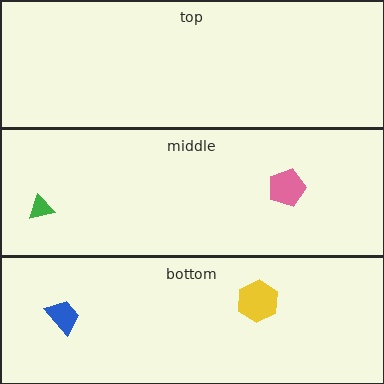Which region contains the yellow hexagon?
The bottom region.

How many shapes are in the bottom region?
2.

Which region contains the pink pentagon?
The middle region.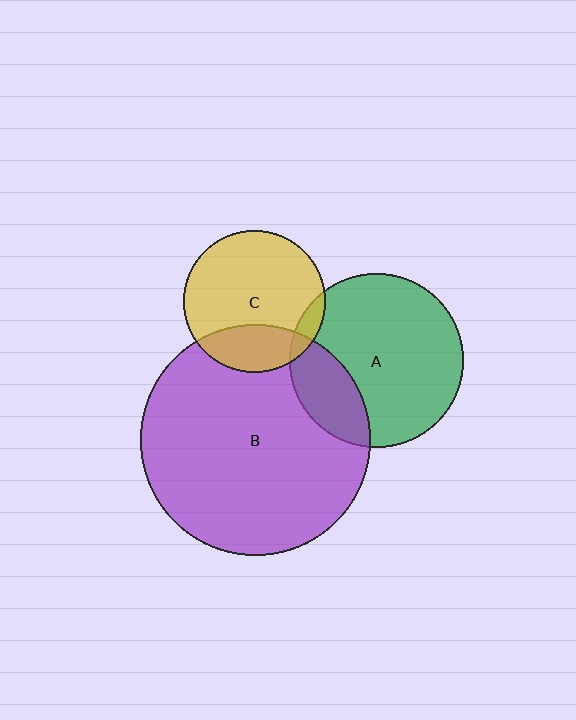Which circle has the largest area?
Circle B (purple).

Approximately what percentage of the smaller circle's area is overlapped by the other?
Approximately 25%.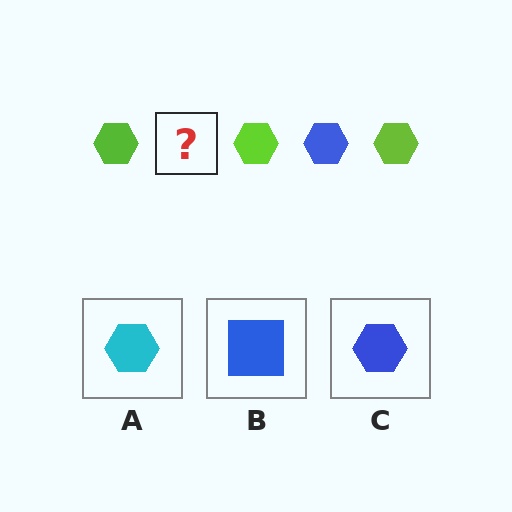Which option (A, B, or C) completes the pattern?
C.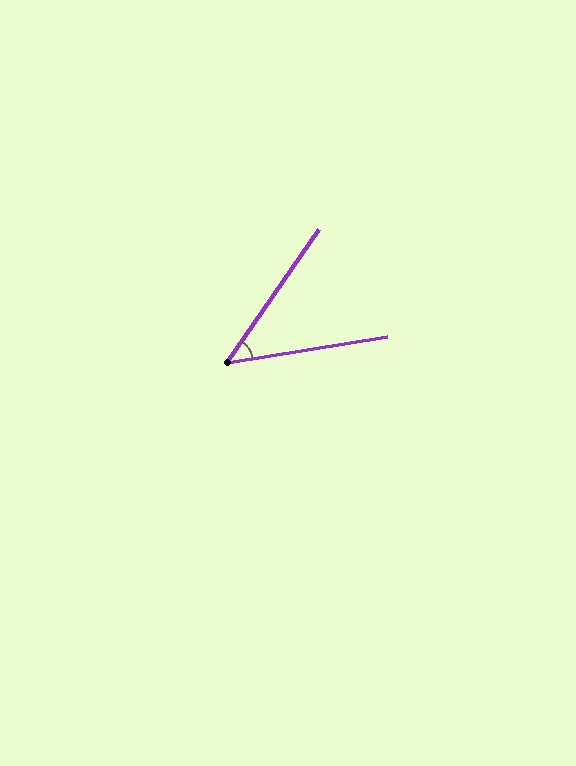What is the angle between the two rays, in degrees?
Approximately 46 degrees.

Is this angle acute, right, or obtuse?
It is acute.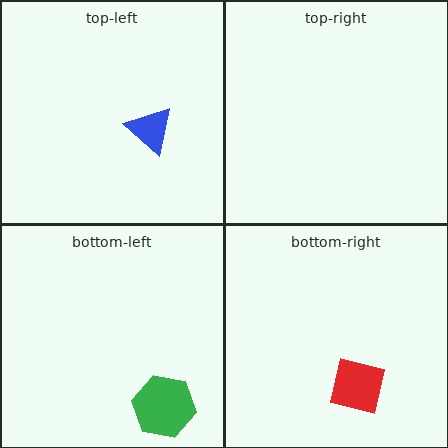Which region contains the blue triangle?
The top-left region.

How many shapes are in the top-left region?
1.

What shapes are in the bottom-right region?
The red square.